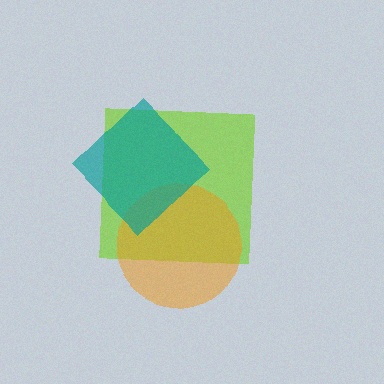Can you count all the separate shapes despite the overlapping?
Yes, there are 3 separate shapes.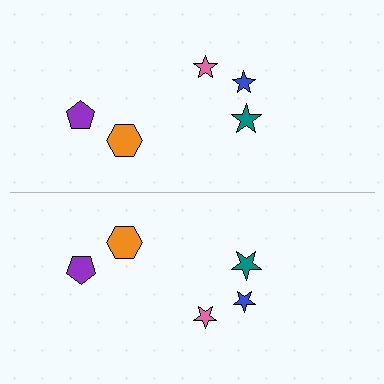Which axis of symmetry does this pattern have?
The pattern has a horizontal axis of symmetry running through the center of the image.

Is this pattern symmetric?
Yes, this pattern has bilateral (reflection) symmetry.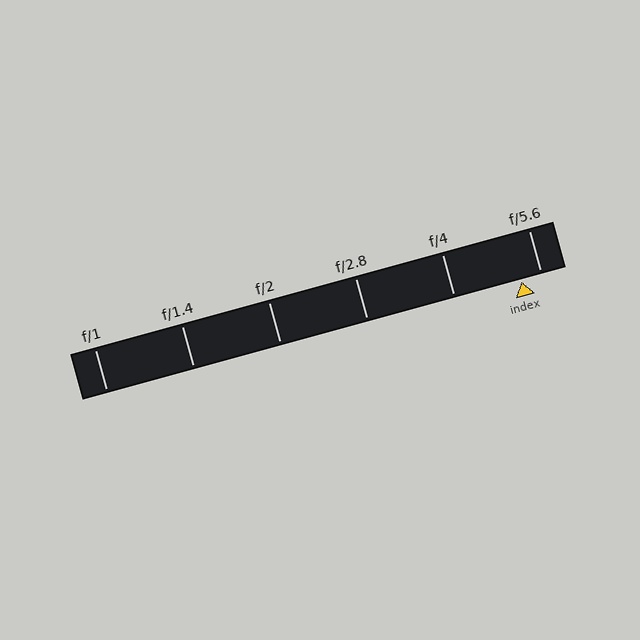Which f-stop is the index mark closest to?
The index mark is closest to f/5.6.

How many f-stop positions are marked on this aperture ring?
There are 6 f-stop positions marked.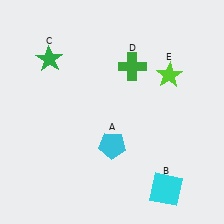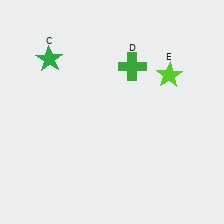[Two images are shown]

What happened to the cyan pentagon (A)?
The cyan pentagon (A) was removed in Image 2. It was in the bottom-right area of Image 1.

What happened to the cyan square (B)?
The cyan square (B) was removed in Image 2. It was in the bottom-right area of Image 1.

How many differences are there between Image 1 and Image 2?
There are 2 differences between the two images.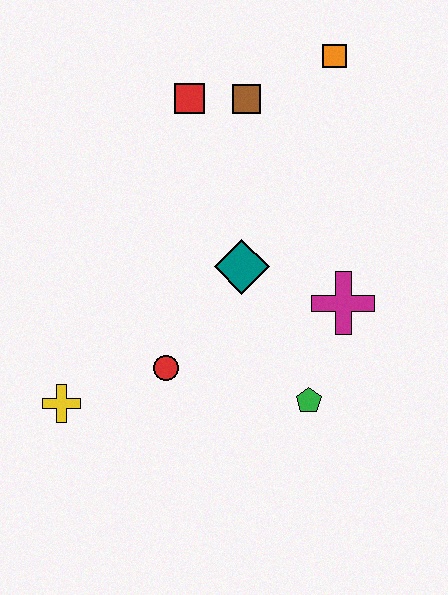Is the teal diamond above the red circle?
Yes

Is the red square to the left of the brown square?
Yes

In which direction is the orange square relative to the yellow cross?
The orange square is above the yellow cross.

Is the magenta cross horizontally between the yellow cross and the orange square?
No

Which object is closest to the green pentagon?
The magenta cross is closest to the green pentagon.